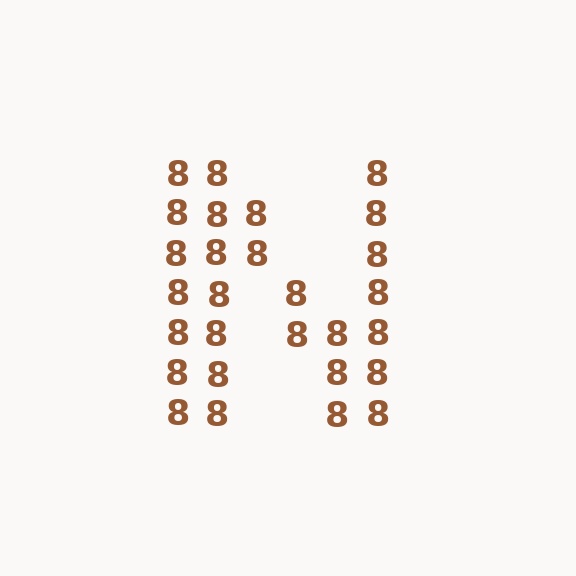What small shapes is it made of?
It is made of small digit 8's.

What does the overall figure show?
The overall figure shows the letter N.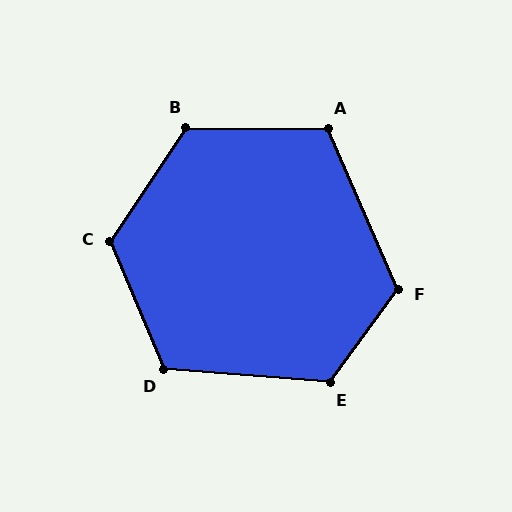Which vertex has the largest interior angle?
C, at approximately 124 degrees.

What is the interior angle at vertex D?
Approximately 117 degrees (obtuse).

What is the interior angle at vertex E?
Approximately 122 degrees (obtuse).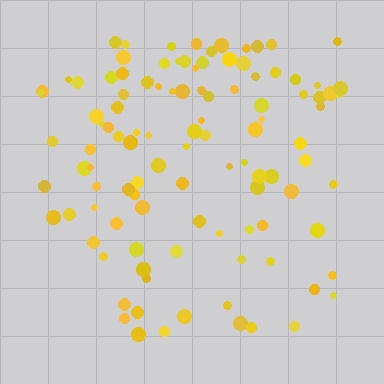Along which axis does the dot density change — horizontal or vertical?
Vertical.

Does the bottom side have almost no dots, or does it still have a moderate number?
Still a moderate number, just noticeably fewer than the top.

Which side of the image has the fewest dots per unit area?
The bottom.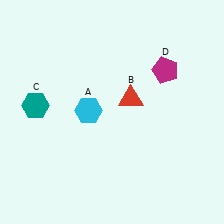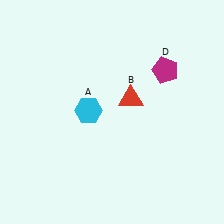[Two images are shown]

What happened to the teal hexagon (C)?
The teal hexagon (C) was removed in Image 2. It was in the top-left area of Image 1.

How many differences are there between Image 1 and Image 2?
There is 1 difference between the two images.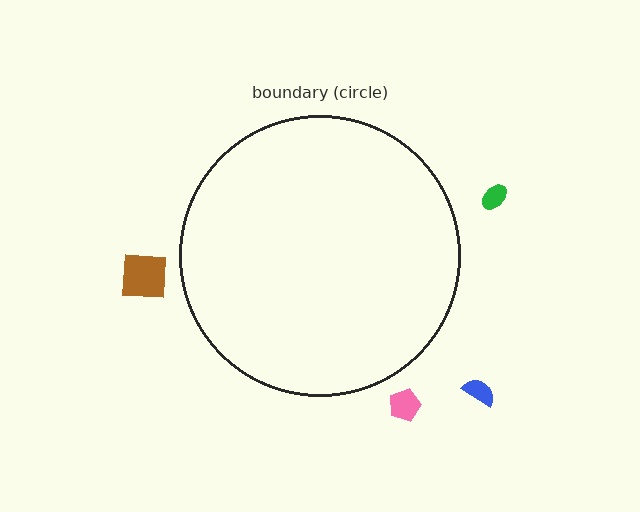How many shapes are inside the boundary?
0 inside, 4 outside.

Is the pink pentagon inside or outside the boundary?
Outside.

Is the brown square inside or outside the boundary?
Outside.